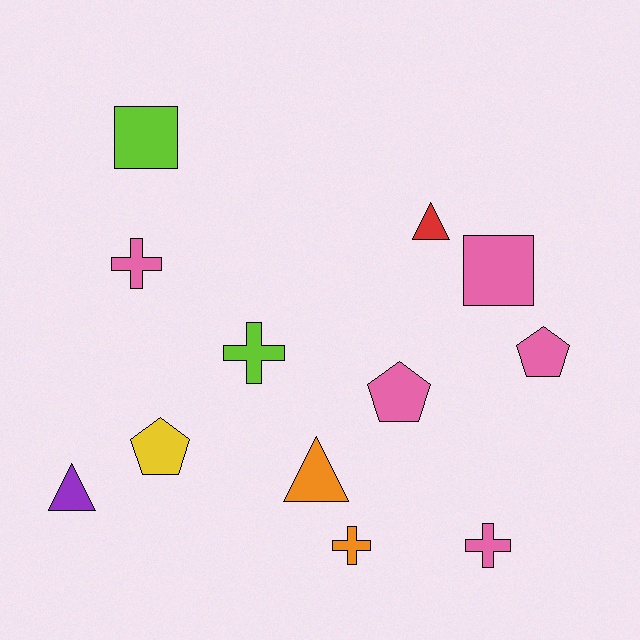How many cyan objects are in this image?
There are no cyan objects.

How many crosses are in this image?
There are 4 crosses.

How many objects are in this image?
There are 12 objects.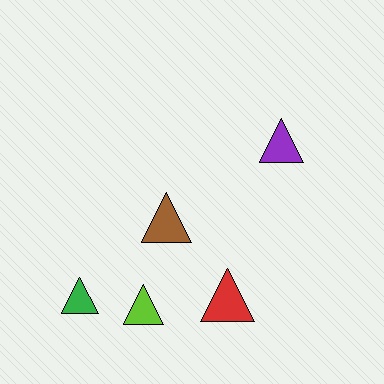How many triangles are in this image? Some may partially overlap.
There are 5 triangles.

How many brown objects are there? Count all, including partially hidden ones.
There is 1 brown object.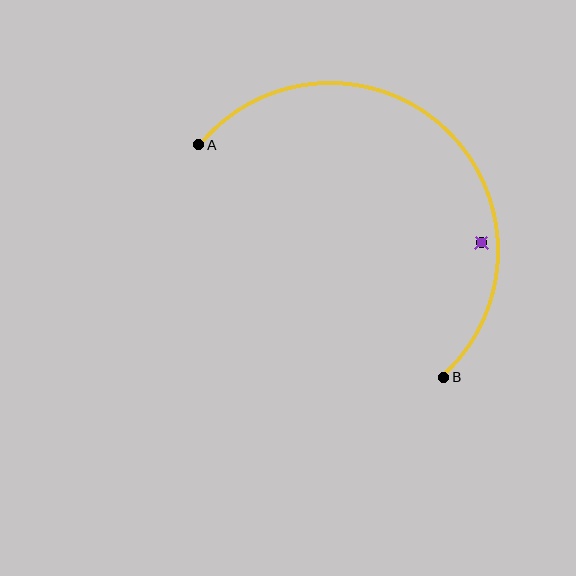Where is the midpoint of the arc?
The arc midpoint is the point on the curve farthest from the straight line joining A and B. It sits above and to the right of that line.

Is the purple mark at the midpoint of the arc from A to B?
No — the purple mark does not lie on the arc at all. It sits slightly inside the curve.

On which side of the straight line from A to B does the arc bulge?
The arc bulges above and to the right of the straight line connecting A and B.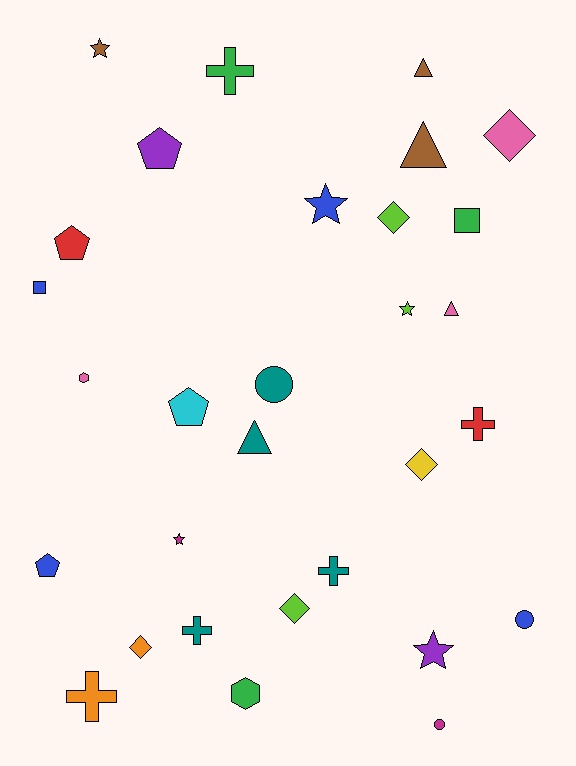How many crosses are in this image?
There are 5 crosses.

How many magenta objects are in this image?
There are 2 magenta objects.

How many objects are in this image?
There are 30 objects.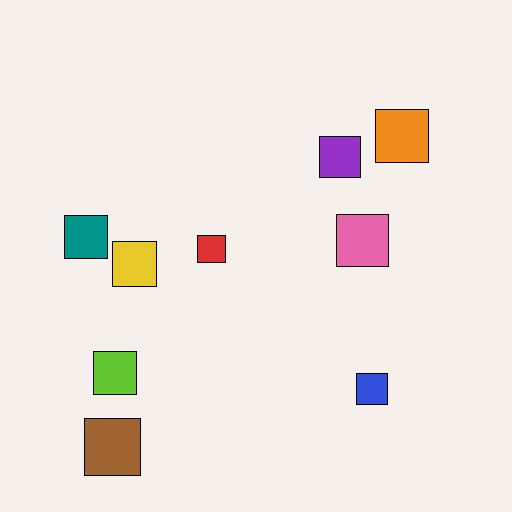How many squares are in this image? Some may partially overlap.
There are 9 squares.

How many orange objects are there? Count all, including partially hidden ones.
There is 1 orange object.